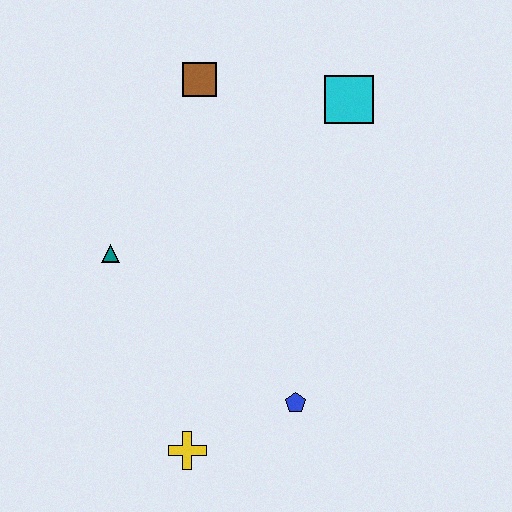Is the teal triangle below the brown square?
Yes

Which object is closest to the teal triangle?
The brown square is closest to the teal triangle.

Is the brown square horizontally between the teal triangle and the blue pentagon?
Yes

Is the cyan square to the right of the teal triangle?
Yes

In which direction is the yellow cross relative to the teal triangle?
The yellow cross is below the teal triangle.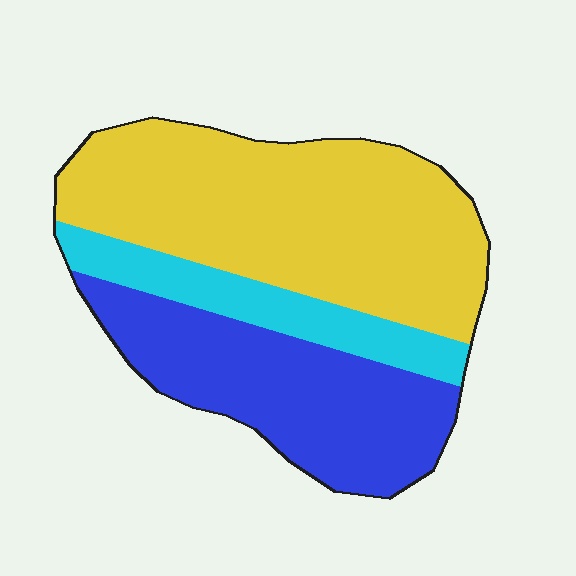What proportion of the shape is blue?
Blue covers around 35% of the shape.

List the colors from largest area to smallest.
From largest to smallest: yellow, blue, cyan.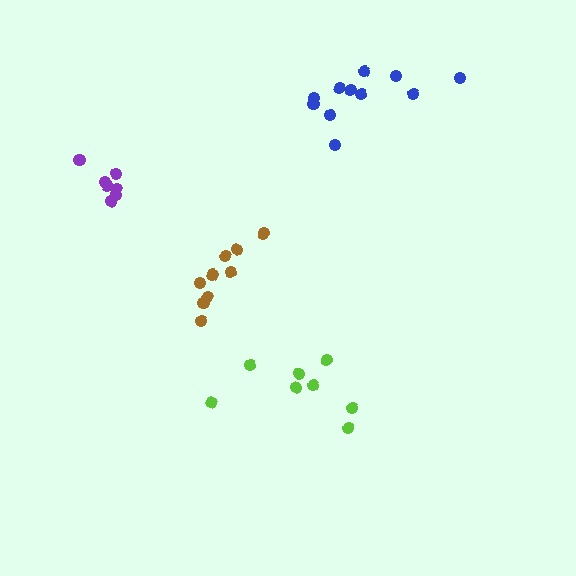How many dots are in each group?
Group 1: 9 dots, Group 2: 8 dots, Group 3: 7 dots, Group 4: 11 dots (35 total).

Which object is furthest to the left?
The purple cluster is leftmost.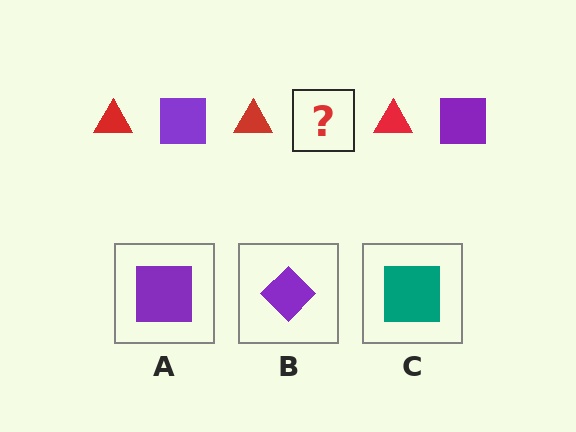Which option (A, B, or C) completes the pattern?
A.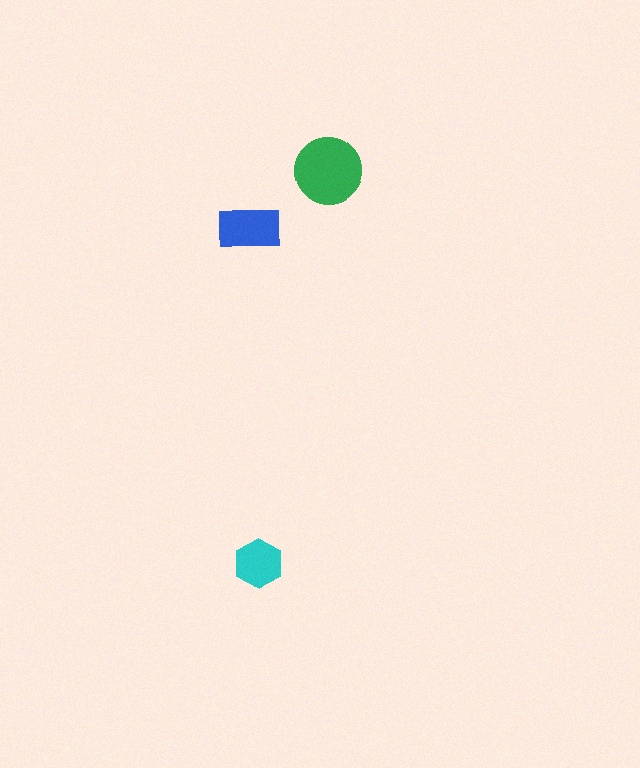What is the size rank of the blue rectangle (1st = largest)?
2nd.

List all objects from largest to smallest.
The green circle, the blue rectangle, the cyan hexagon.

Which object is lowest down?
The cyan hexagon is bottommost.